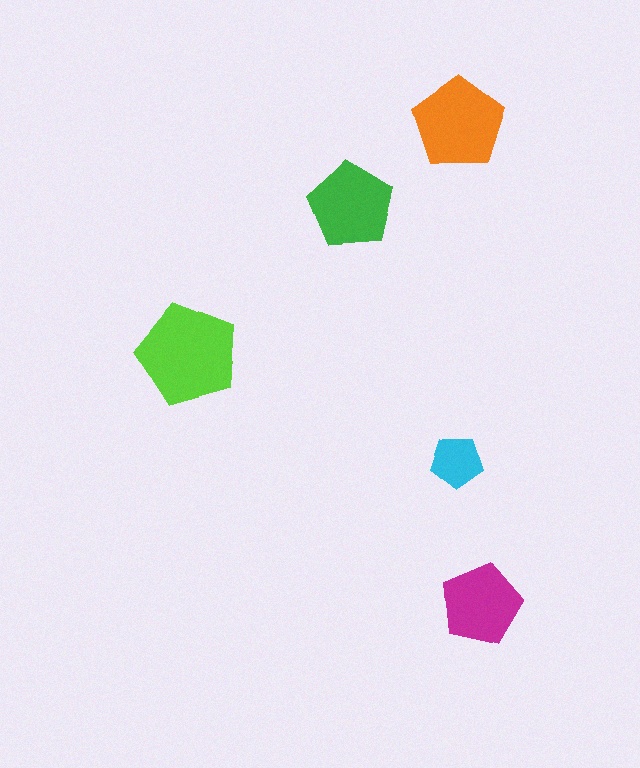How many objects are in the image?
There are 5 objects in the image.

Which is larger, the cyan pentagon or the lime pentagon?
The lime one.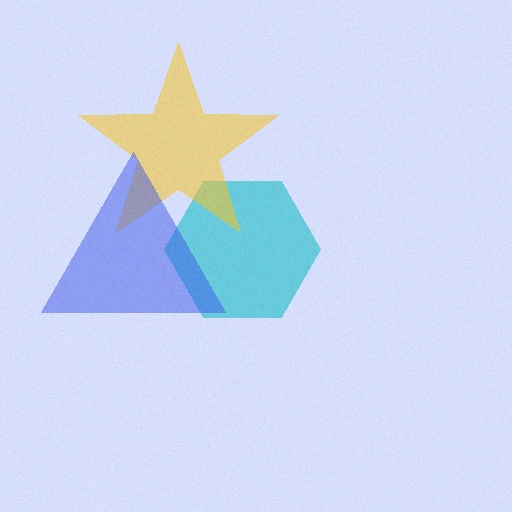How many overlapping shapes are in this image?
There are 3 overlapping shapes in the image.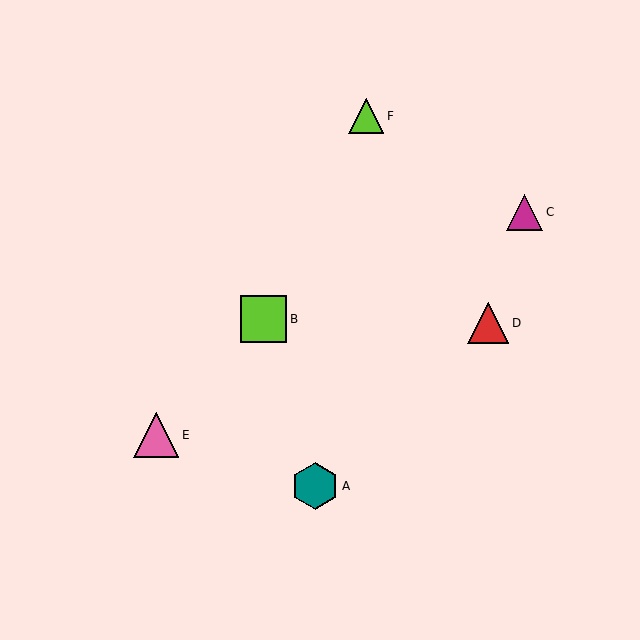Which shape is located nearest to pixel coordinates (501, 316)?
The red triangle (labeled D) at (488, 323) is nearest to that location.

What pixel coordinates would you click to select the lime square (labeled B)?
Click at (264, 319) to select the lime square B.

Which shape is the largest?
The teal hexagon (labeled A) is the largest.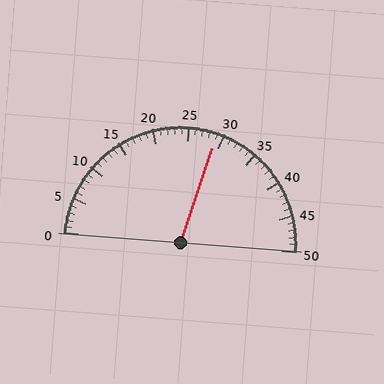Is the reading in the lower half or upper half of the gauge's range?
The reading is in the upper half of the range (0 to 50).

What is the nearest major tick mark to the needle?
The nearest major tick mark is 30.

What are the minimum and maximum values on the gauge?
The gauge ranges from 0 to 50.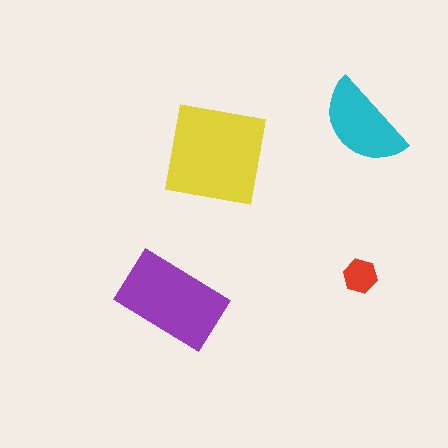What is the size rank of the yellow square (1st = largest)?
1st.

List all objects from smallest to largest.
The red hexagon, the cyan semicircle, the purple rectangle, the yellow square.